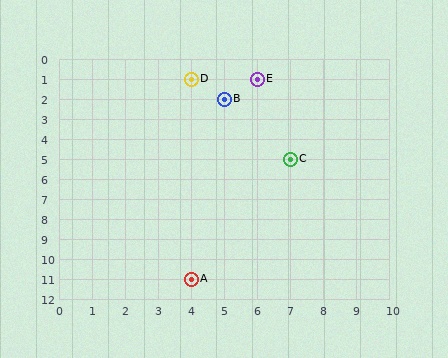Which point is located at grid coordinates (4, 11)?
Point A is at (4, 11).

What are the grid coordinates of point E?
Point E is at grid coordinates (6, 1).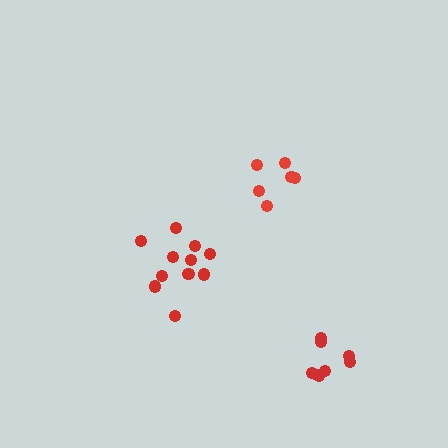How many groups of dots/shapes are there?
There are 3 groups.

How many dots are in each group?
Group 1: 11 dots, Group 2: 8 dots, Group 3: 6 dots (25 total).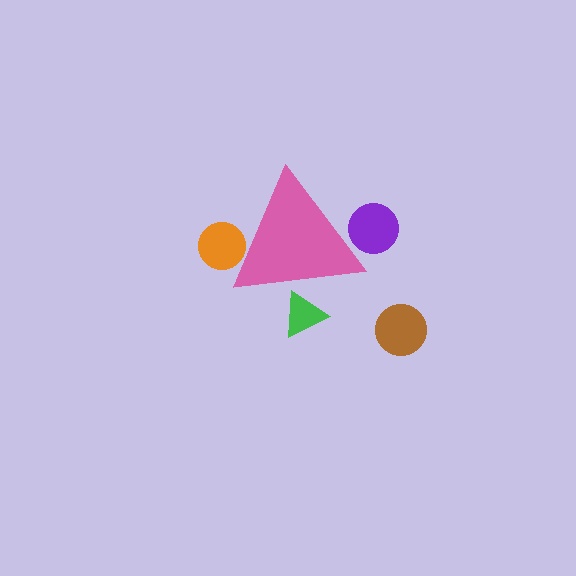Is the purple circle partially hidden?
Yes, the purple circle is partially hidden behind the pink triangle.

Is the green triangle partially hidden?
Yes, the green triangle is partially hidden behind the pink triangle.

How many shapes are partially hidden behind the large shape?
3 shapes are partially hidden.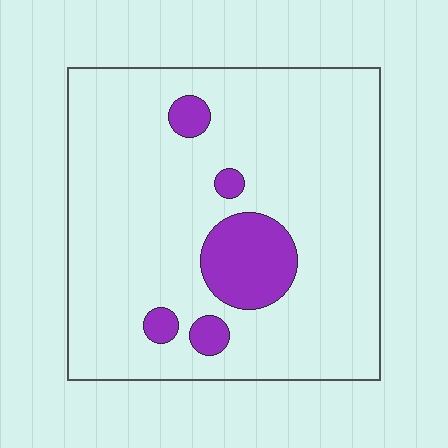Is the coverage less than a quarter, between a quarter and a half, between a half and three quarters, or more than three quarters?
Less than a quarter.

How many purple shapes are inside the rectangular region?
5.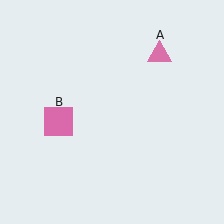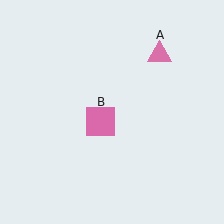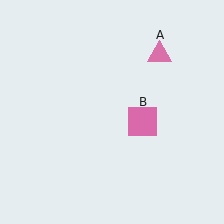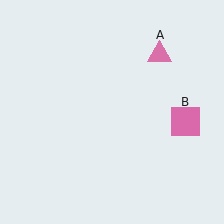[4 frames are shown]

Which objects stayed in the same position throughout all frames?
Pink triangle (object A) remained stationary.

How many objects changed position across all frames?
1 object changed position: pink square (object B).